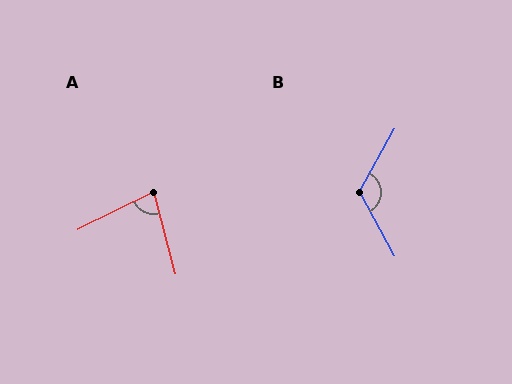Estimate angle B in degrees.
Approximately 122 degrees.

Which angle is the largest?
B, at approximately 122 degrees.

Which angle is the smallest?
A, at approximately 78 degrees.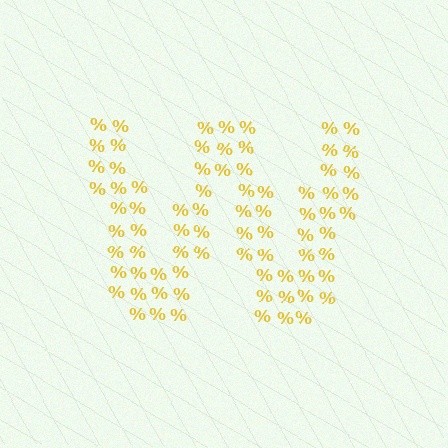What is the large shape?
The large shape is the letter W.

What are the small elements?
The small elements are percent signs.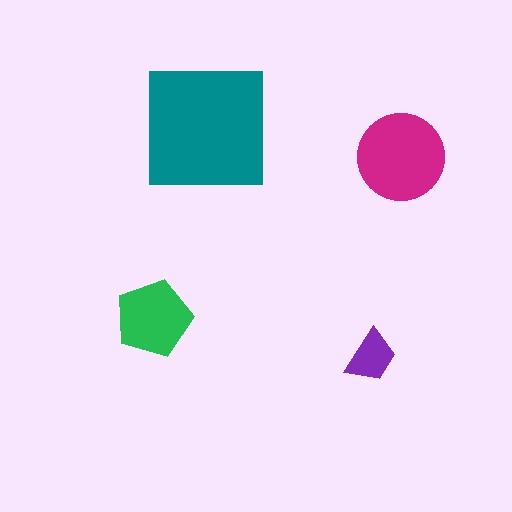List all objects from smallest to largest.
The purple trapezoid, the green pentagon, the magenta circle, the teal square.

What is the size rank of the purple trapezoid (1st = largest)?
4th.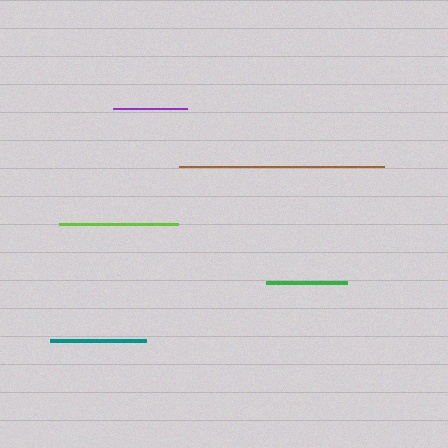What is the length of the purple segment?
The purple segment is approximately 74 pixels long.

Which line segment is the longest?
The brown line is the longest at approximately 205 pixels.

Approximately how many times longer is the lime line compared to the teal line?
The lime line is approximately 1.2 times the length of the teal line.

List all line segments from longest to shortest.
From longest to shortest: brown, lime, teal, green, purple.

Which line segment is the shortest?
The purple line is the shortest at approximately 74 pixels.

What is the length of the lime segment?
The lime segment is approximately 119 pixels long.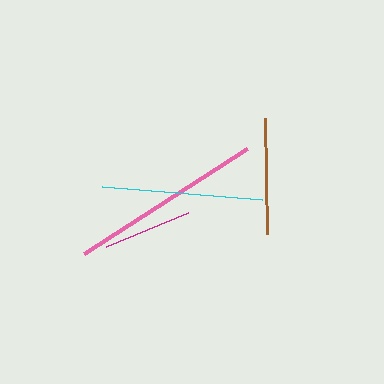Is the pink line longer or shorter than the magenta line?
The pink line is longer than the magenta line.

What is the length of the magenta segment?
The magenta segment is approximately 88 pixels long.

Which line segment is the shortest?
The magenta line is the shortest at approximately 88 pixels.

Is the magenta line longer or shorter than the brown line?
The brown line is longer than the magenta line.